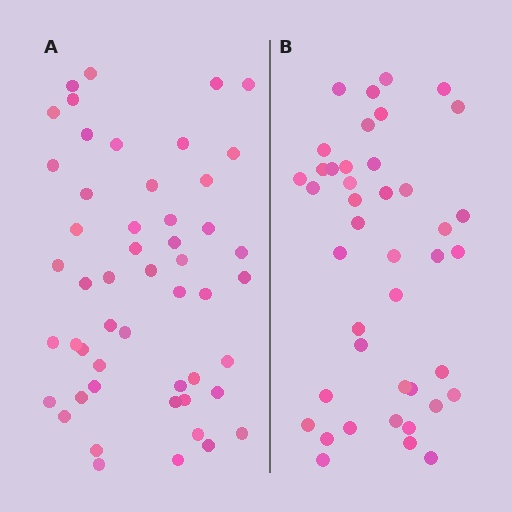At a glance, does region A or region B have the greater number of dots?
Region A (the left region) has more dots.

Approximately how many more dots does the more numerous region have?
Region A has roughly 8 or so more dots than region B.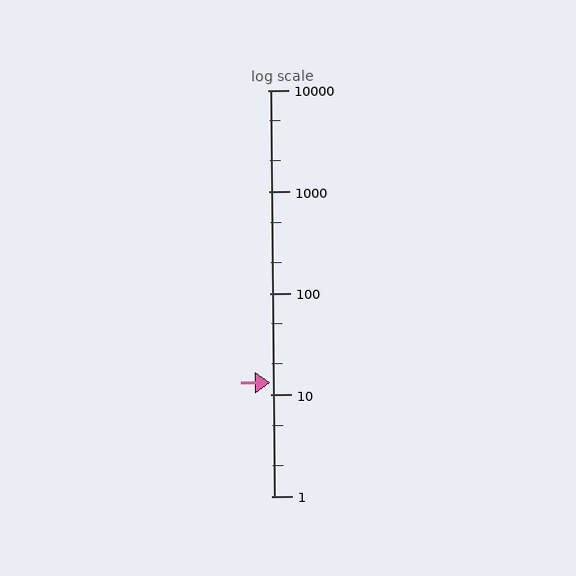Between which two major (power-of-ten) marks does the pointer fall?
The pointer is between 10 and 100.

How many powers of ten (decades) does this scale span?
The scale spans 4 decades, from 1 to 10000.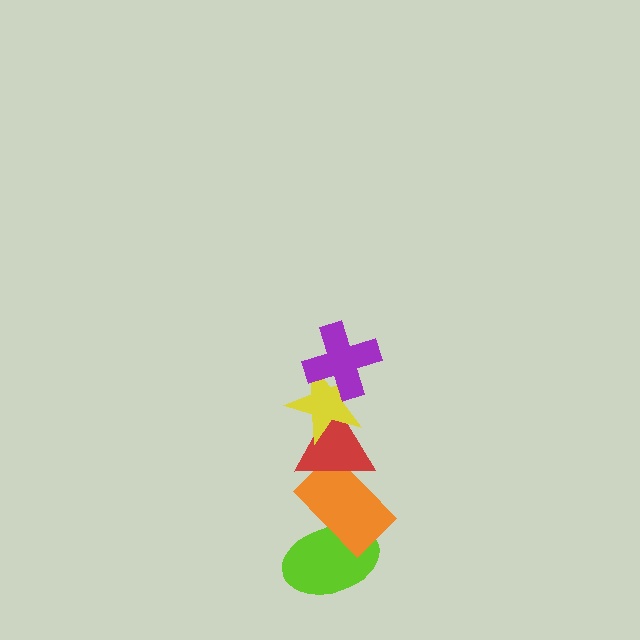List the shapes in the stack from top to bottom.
From top to bottom: the purple cross, the yellow star, the red triangle, the orange rectangle, the lime ellipse.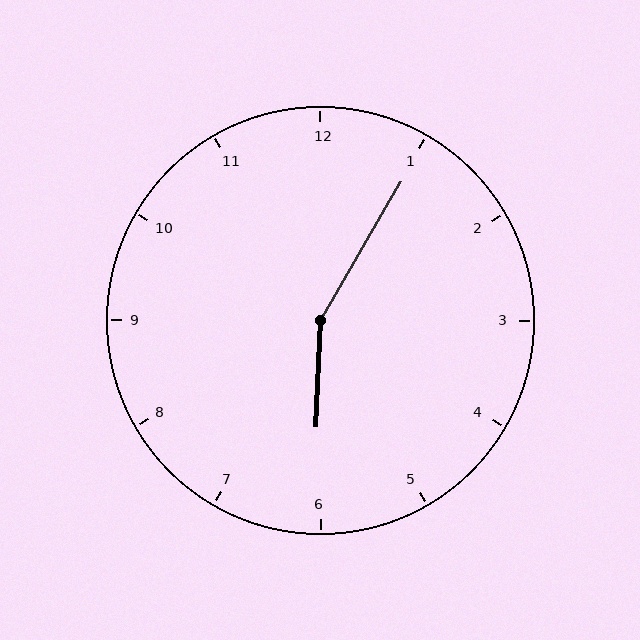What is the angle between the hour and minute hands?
Approximately 152 degrees.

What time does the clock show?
6:05.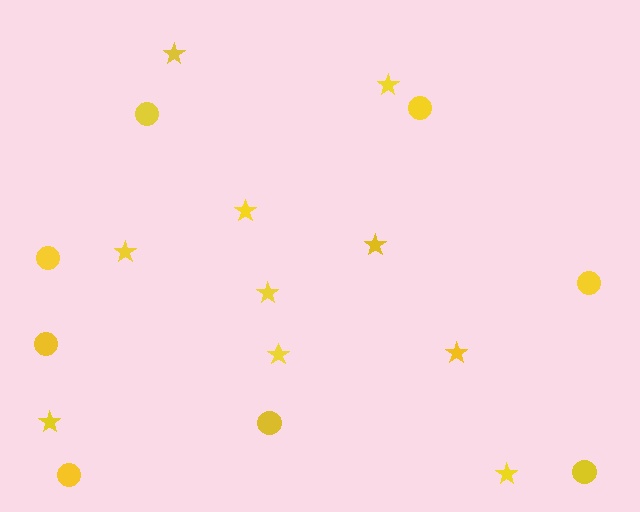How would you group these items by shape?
There are 2 groups: one group of stars (10) and one group of circles (8).